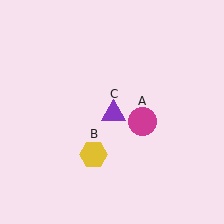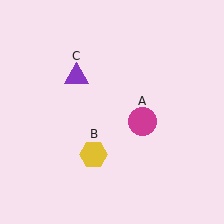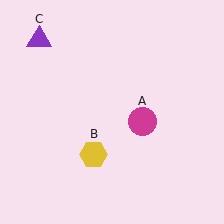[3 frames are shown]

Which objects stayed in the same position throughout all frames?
Magenta circle (object A) and yellow hexagon (object B) remained stationary.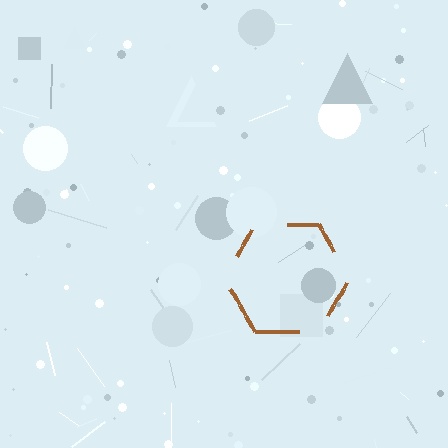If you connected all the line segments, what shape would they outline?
They would outline a hexagon.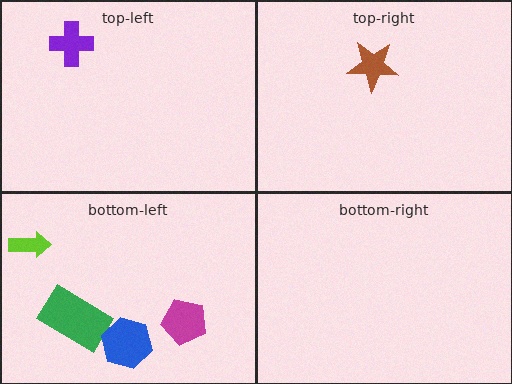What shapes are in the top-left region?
The purple cross.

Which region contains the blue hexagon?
The bottom-left region.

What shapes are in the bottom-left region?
The magenta pentagon, the lime arrow, the green rectangle, the blue hexagon.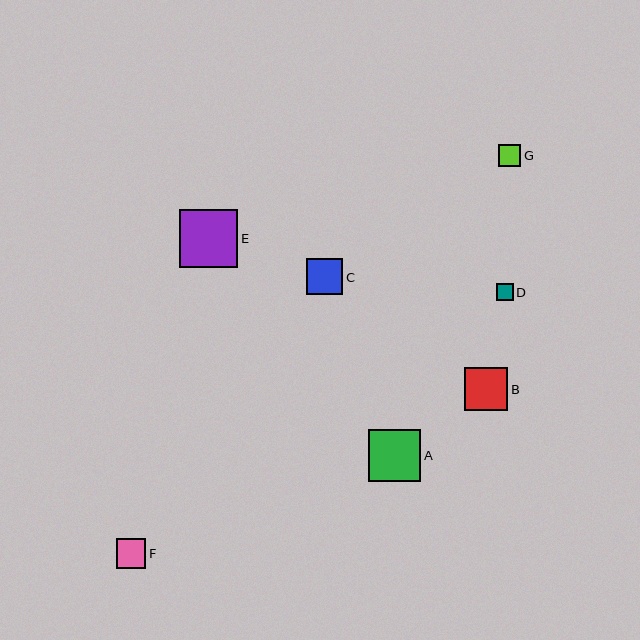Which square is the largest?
Square E is the largest with a size of approximately 58 pixels.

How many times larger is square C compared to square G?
Square C is approximately 1.6 times the size of square G.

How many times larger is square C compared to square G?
Square C is approximately 1.6 times the size of square G.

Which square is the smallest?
Square D is the smallest with a size of approximately 17 pixels.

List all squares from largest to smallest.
From largest to smallest: E, A, B, C, F, G, D.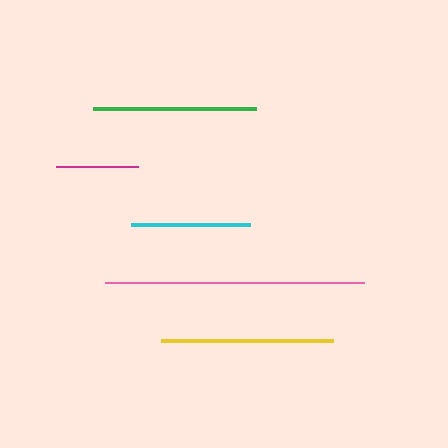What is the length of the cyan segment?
The cyan segment is approximately 119 pixels long.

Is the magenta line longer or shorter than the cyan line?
The cyan line is longer than the magenta line.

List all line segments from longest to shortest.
From longest to shortest: pink, yellow, green, cyan, magenta.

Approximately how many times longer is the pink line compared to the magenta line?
The pink line is approximately 3.2 times the length of the magenta line.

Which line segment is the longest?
The pink line is the longest at approximately 260 pixels.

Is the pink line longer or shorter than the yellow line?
The pink line is longer than the yellow line.